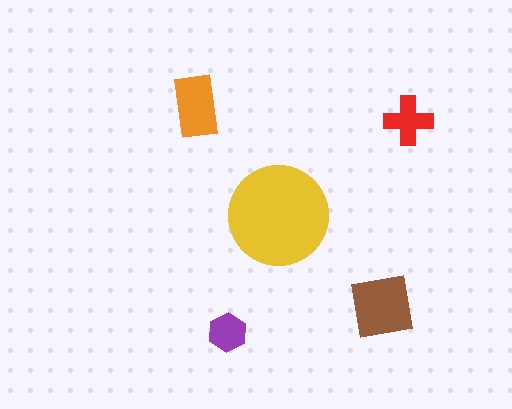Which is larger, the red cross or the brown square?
The brown square.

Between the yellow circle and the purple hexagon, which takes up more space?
The yellow circle.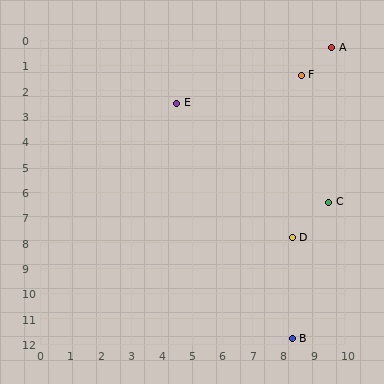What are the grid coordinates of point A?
Point A is at approximately (9.6, 0.3).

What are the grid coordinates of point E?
Point E is at approximately (4.5, 2.5).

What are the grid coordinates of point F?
Point F is at approximately (8.6, 1.4).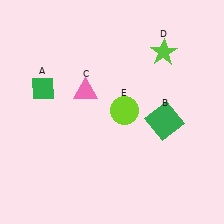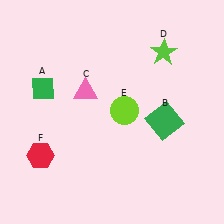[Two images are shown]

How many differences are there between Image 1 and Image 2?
There is 1 difference between the two images.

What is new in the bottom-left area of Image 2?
A red hexagon (F) was added in the bottom-left area of Image 2.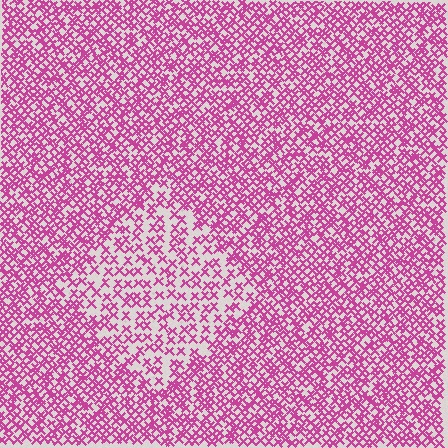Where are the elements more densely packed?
The elements are more densely packed outside the diamond boundary.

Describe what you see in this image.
The image contains small magenta elements arranged at two different densities. A diamond-shaped region is visible where the elements are less densely packed than the surrounding area.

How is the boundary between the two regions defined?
The boundary is defined by a change in element density (approximately 1.9x ratio). All elements are the same color, size, and shape.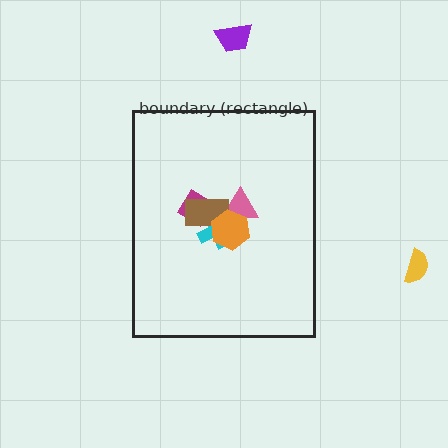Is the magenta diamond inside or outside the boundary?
Inside.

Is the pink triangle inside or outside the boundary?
Inside.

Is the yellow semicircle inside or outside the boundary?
Outside.